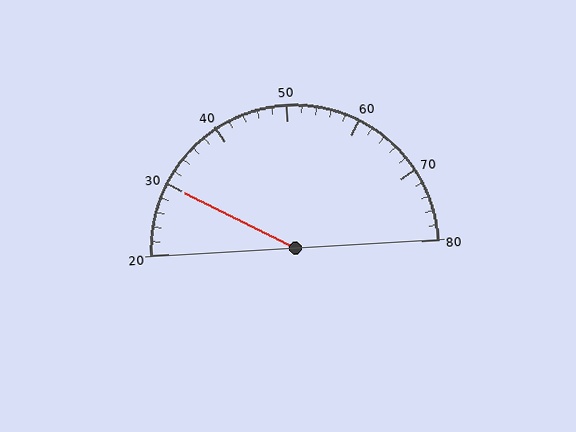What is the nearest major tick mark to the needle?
The nearest major tick mark is 30.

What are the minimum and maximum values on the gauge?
The gauge ranges from 20 to 80.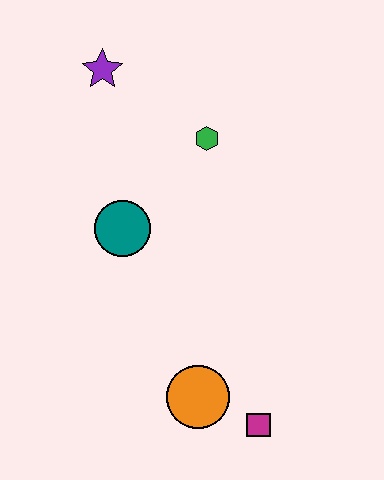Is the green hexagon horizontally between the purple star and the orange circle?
No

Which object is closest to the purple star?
The green hexagon is closest to the purple star.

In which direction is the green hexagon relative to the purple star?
The green hexagon is to the right of the purple star.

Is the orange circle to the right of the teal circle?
Yes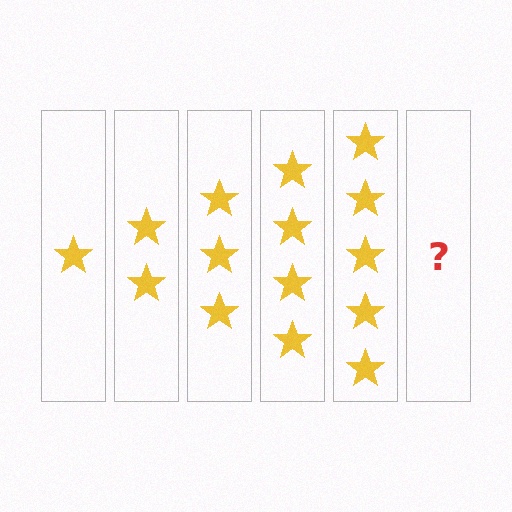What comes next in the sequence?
The next element should be 6 stars.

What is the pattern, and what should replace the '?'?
The pattern is that each step adds one more star. The '?' should be 6 stars.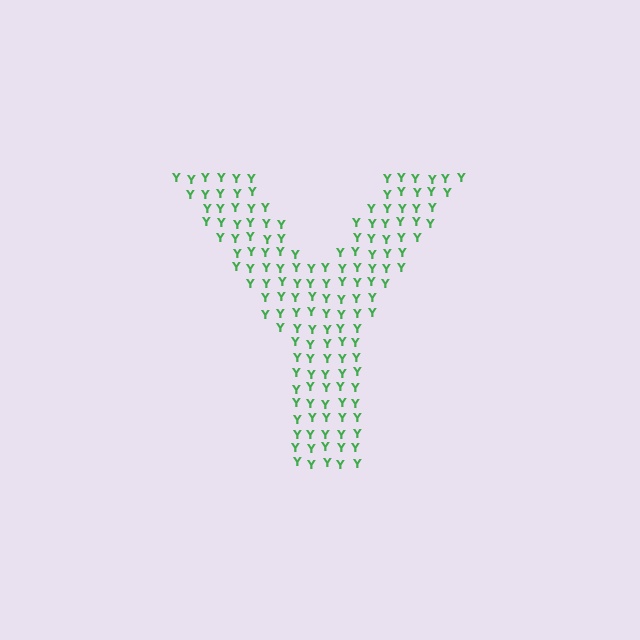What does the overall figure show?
The overall figure shows the letter Y.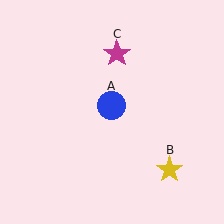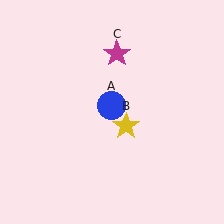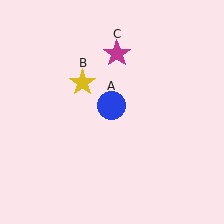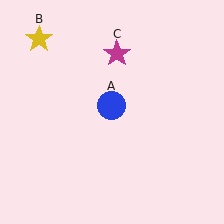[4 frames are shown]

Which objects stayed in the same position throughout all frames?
Blue circle (object A) and magenta star (object C) remained stationary.